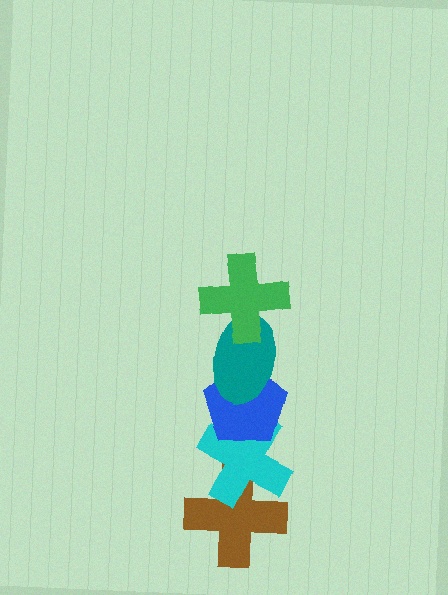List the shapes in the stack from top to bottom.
From top to bottom: the green cross, the teal ellipse, the blue pentagon, the cyan cross, the brown cross.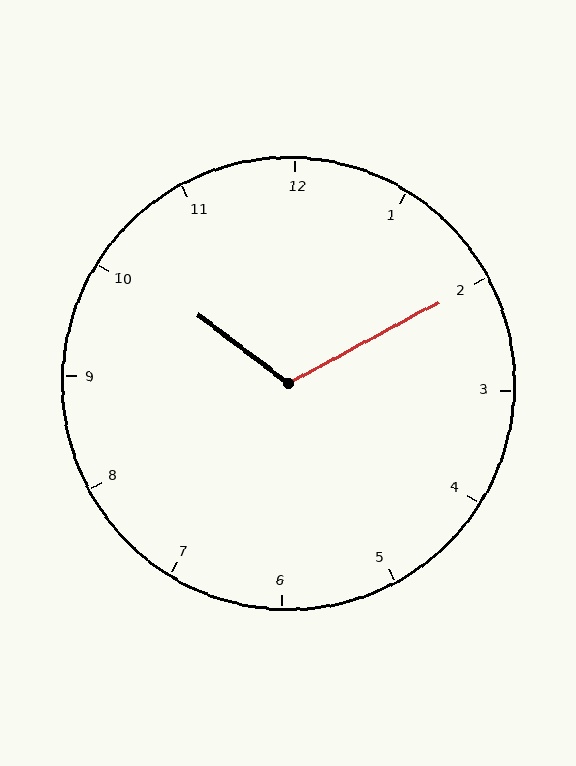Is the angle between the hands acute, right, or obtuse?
It is obtuse.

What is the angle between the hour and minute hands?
Approximately 115 degrees.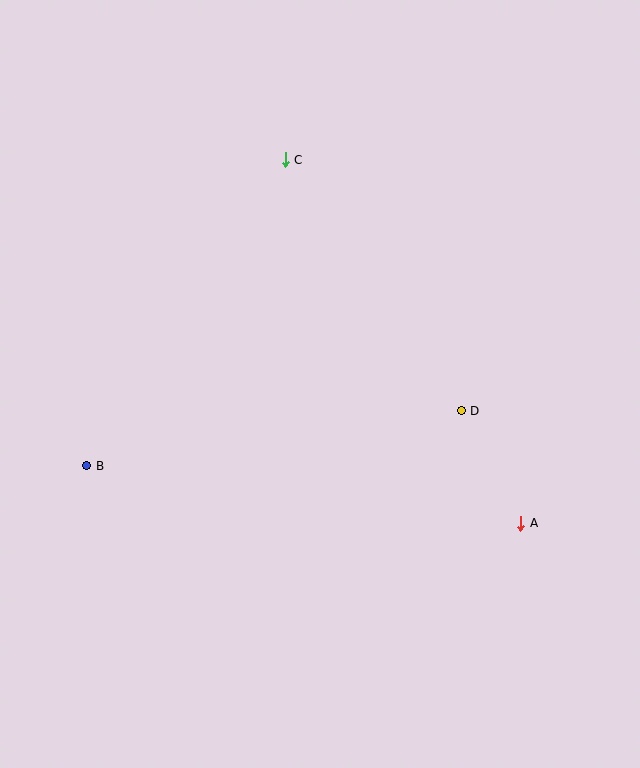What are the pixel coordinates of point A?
Point A is at (521, 523).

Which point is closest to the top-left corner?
Point C is closest to the top-left corner.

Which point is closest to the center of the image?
Point D at (461, 411) is closest to the center.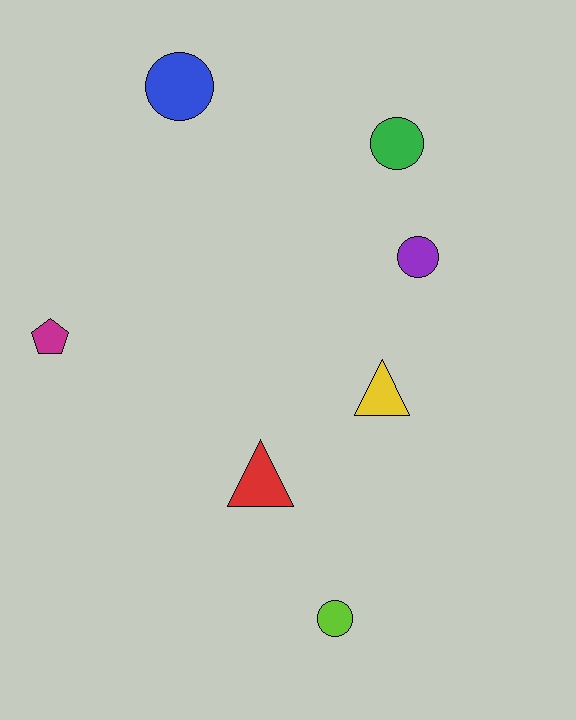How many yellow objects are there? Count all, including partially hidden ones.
There is 1 yellow object.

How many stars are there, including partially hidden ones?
There are no stars.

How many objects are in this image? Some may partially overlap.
There are 7 objects.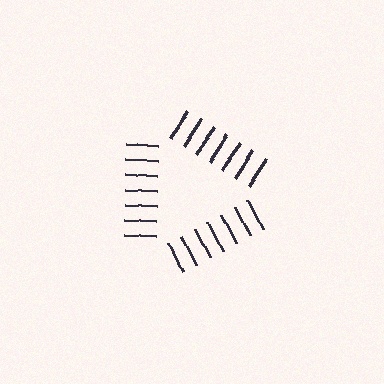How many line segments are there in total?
21 — 7 along each of the 3 edges.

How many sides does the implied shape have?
3 sides — the line-ends trace a triangle.